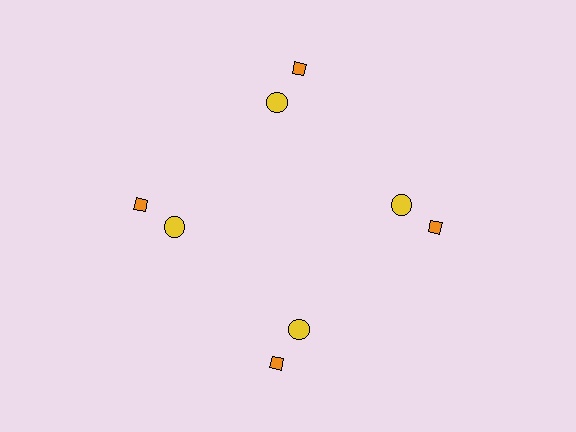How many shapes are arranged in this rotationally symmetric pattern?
There are 8 shapes, arranged in 4 groups of 2.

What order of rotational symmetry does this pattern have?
This pattern has 4-fold rotational symmetry.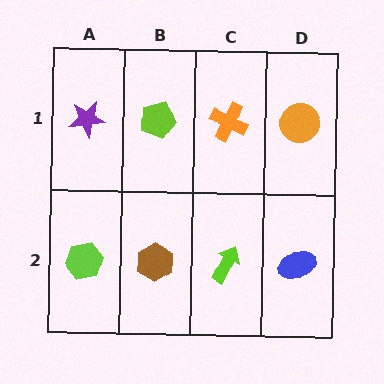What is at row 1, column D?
An orange circle.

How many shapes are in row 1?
4 shapes.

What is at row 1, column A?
A purple star.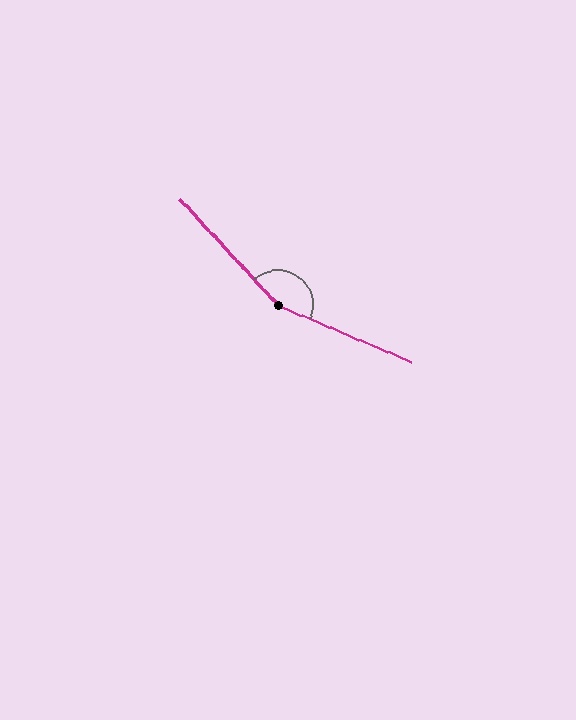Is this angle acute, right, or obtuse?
It is obtuse.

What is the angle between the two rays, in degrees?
Approximately 156 degrees.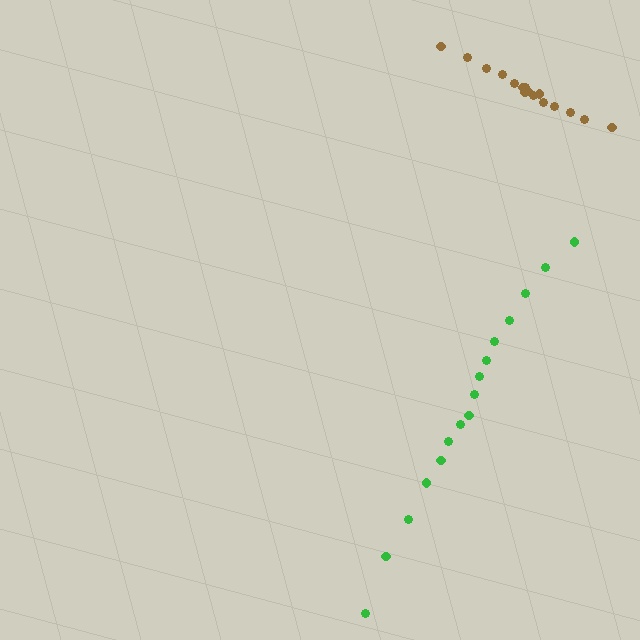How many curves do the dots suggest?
There are 2 distinct paths.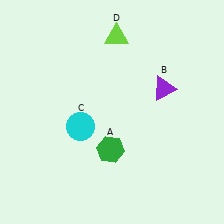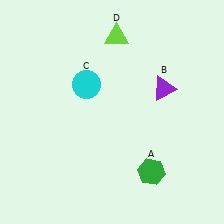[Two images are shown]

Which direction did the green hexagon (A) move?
The green hexagon (A) moved right.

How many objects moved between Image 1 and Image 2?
2 objects moved between the two images.